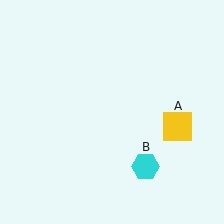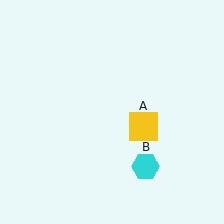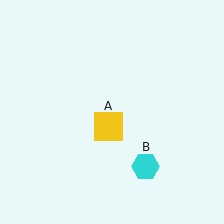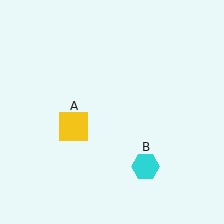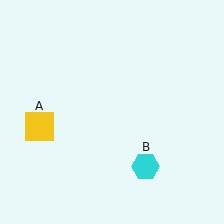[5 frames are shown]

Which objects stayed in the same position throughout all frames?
Cyan hexagon (object B) remained stationary.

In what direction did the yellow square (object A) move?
The yellow square (object A) moved left.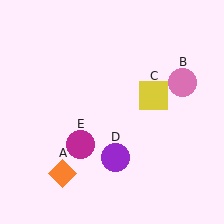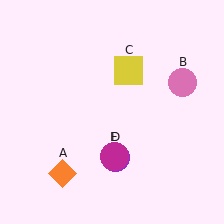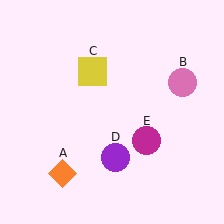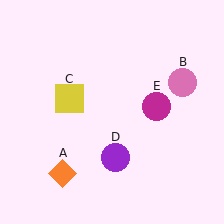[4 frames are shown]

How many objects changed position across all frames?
2 objects changed position: yellow square (object C), magenta circle (object E).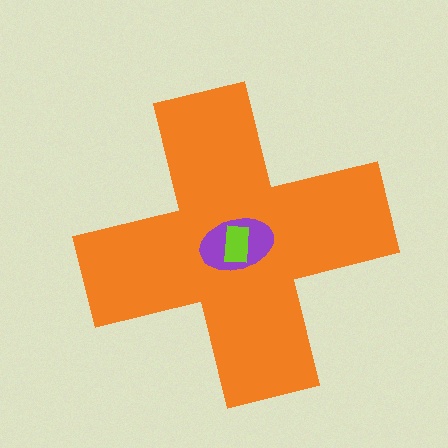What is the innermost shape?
The lime rectangle.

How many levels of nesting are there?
3.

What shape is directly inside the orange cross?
The purple ellipse.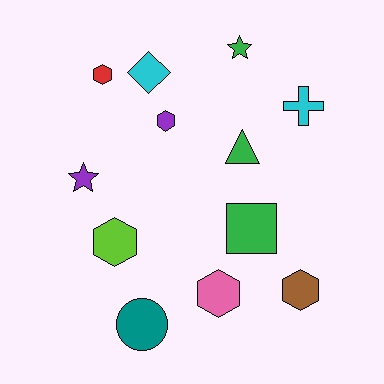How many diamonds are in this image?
There is 1 diamond.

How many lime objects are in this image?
There is 1 lime object.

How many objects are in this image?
There are 12 objects.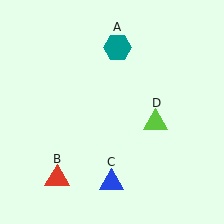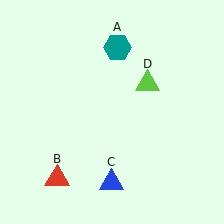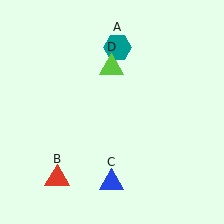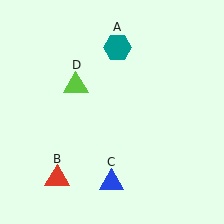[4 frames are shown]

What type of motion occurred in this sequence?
The lime triangle (object D) rotated counterclockwise around the center of the scene.